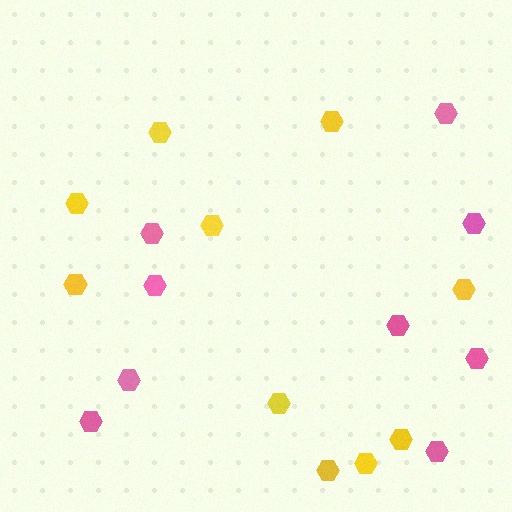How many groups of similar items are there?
There are 2 groups: one group of yellow hexagons (10) and one group of pink hexagons (9).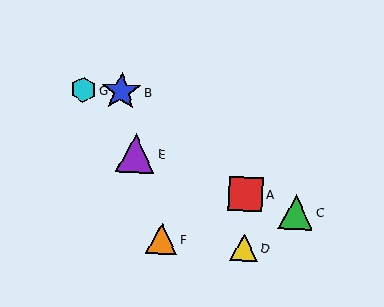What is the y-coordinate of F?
Object F is at y≈238.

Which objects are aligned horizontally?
Objects B, G are aligned horizontally.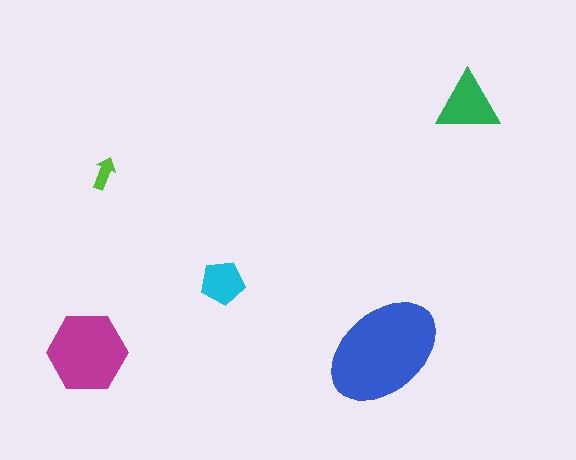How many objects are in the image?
There are 5 objects in the image.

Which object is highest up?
The green triangle is topmost.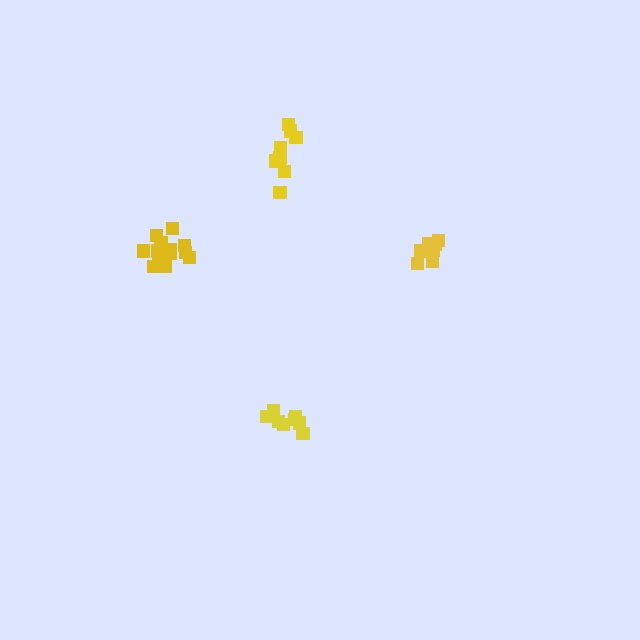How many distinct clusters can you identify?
There are 4 distinct clusters.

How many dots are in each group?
Group 1: 8 dots, Group 2: 8 dots, Group 3: 13 dots, Group 4: 10 dots (39 total).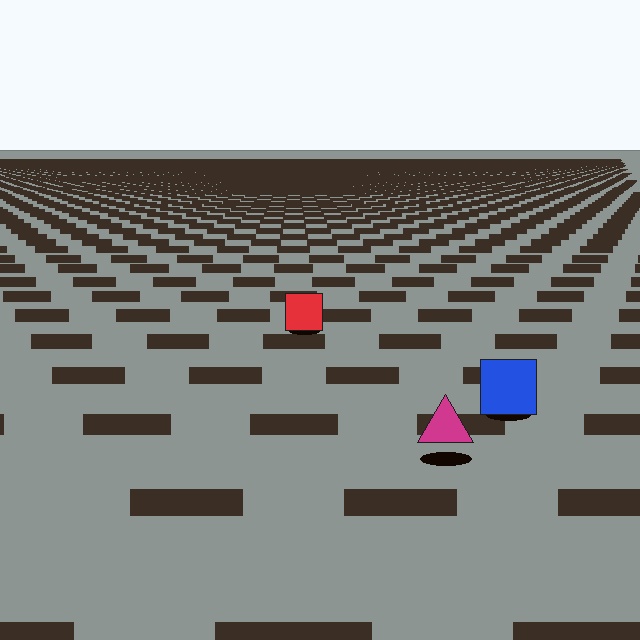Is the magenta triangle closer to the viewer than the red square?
Yes. The magenta triangle is closer — you can tell from the texture gradient: the ground texture is coarser near it.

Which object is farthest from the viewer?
The red square is farthest from the viewer. It appears smaller and the ground texture around it is denser.